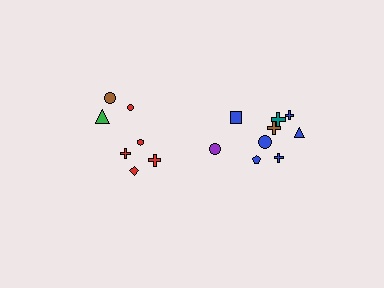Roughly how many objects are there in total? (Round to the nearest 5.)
Roughly 15 objects in total.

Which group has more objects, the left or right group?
The right group.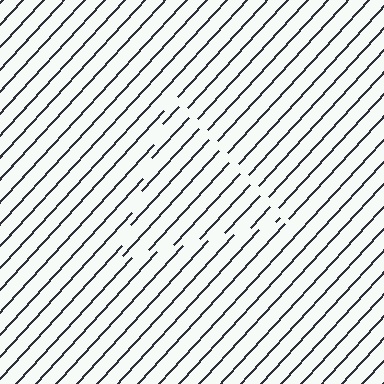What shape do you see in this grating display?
An illusory triangle. The interior of the shape contains the same grating, shifted by half a period — the contour is defined by the phase discontinuity where line-ends from the inner and outer gratings abut.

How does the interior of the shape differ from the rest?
The interior of the shape contains the same grating, shifted by half a period — the contour is defined by the phase discontinuity where line-ends from the inner and outer gratings abut.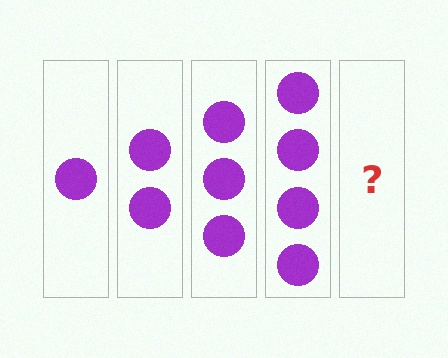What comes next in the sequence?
The next element should be 5 circles.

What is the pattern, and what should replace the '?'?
The pattern is that each step adds one more circle. The '?' should be 5 circles.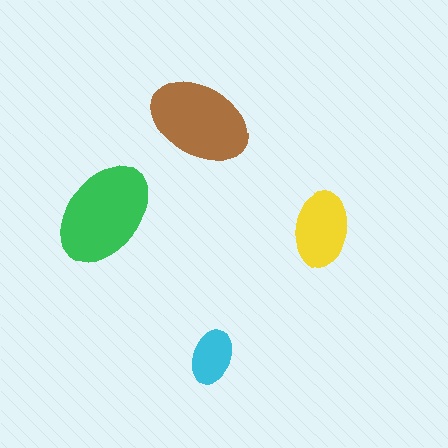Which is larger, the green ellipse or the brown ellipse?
The green one.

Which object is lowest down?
The cyan ellipse is bottommost.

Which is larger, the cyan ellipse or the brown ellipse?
The brown one.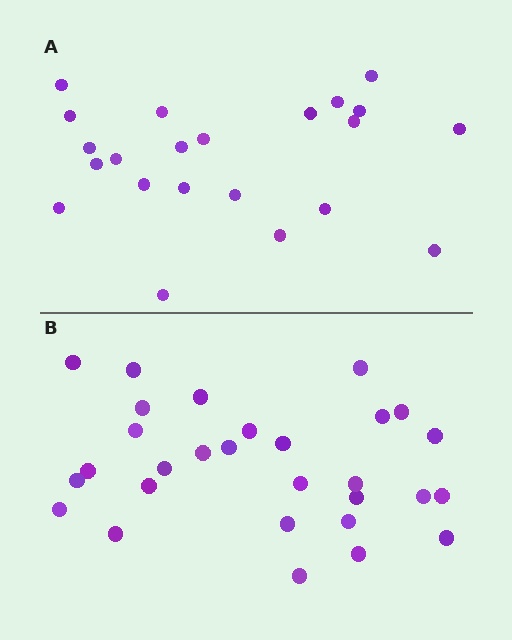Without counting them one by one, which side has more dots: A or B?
Region B (the bottom region) has more dots.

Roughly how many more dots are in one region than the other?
Region B has roughly 8 or so more dots than region A.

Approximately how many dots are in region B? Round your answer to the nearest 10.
About 30 dots. (The exact count is 29, which rounds to 30.)